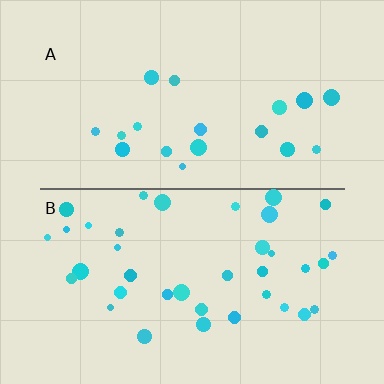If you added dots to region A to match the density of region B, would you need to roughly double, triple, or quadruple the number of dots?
Approximately double.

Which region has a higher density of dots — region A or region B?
B (the bottom).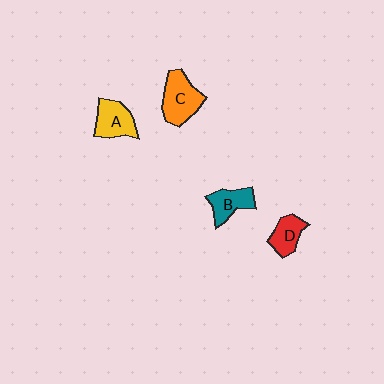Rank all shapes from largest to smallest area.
From largest to smallest: C (orange), A (yellow), B (teal), D (red).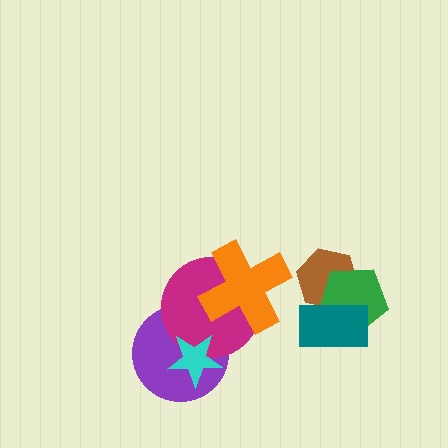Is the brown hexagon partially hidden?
Yes, it is partially covered by another shape.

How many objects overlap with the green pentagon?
2 objects overlap with the green pentagon.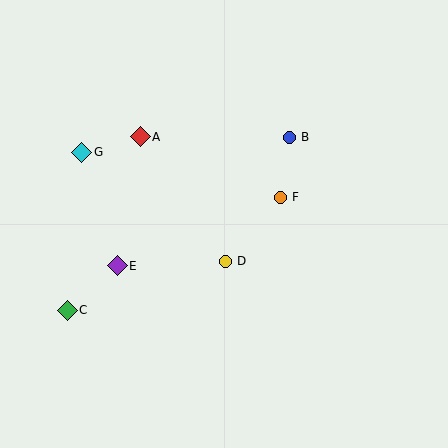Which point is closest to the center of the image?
Point D at (225, 261) is closest to the center.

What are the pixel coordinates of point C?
Point C is at (67, 310).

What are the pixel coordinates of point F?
Point F is at (280, 197).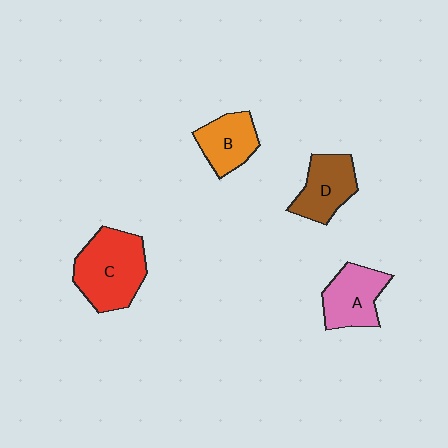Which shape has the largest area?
Shape C (red).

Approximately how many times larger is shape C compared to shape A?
Approximately 1.4 times.